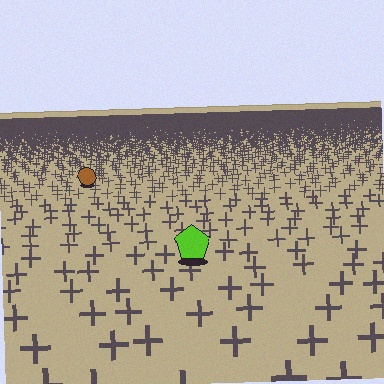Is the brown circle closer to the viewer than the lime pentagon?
No. The lime pentagon is closer — you can tell from the texture gradient: the ground texture is coarser near it.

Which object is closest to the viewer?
The lime pentagon is closest. The texture marks near it are larger and more spread out.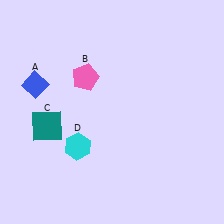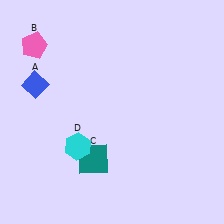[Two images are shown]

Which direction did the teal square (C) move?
The teal square (C) moved right.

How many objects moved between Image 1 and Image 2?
2 objects moved between the two images.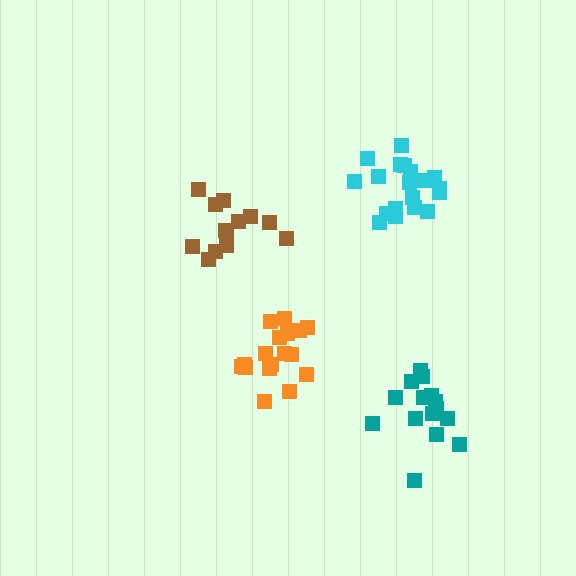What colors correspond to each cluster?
The clusters are colored: teal, orange, brown, cyan.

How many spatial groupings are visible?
There are 4 spatial groupings.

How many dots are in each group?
Group 1: 15 dots, Group 2: 17 dots, Group 3: 13 dots, Group 4: 19 dots (64 total).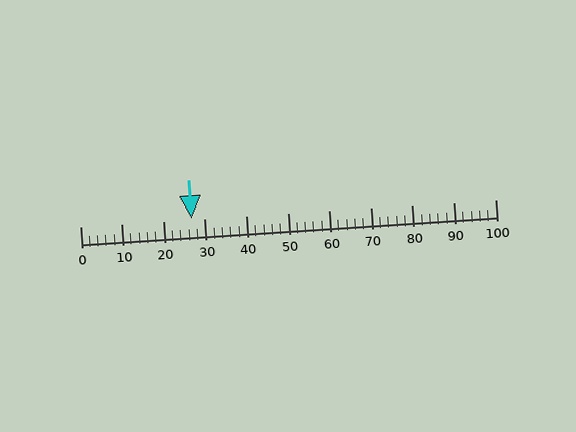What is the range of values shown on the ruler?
The ruler shows values from 0 to 100.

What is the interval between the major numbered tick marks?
The major tick marks are spaced 10 units apart.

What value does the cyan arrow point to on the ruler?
The cyan arrow points to approximately 27.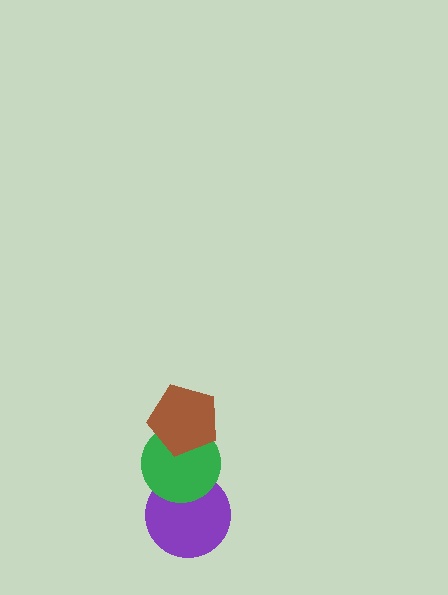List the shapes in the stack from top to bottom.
From top to bottom: the brown pentagon, the green circle, the purple circle.